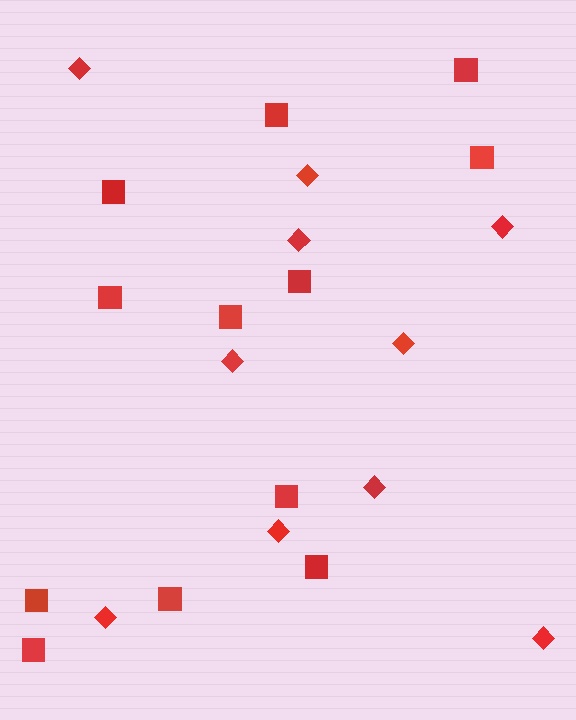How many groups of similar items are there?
There are 2 groups: one group of squares (12) and one group of diamonds (10).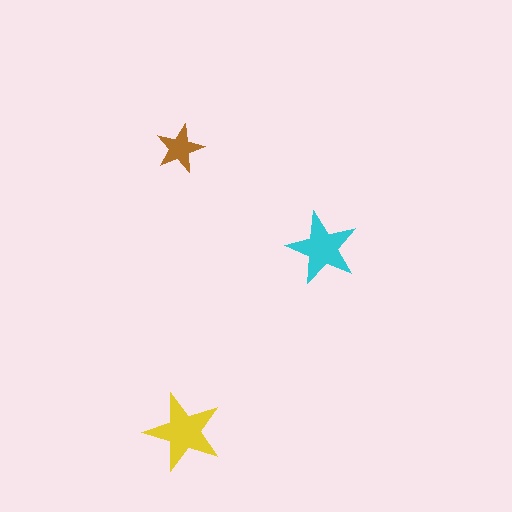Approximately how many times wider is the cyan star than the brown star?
About 1.5 times wider.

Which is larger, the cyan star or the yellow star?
The yellow one.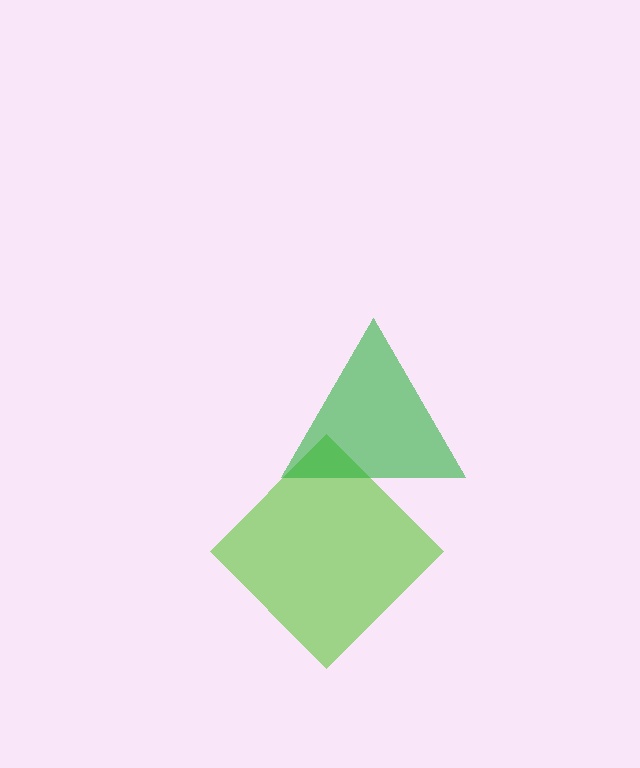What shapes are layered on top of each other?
The layered shapes are: a lime diamond, a green triangle.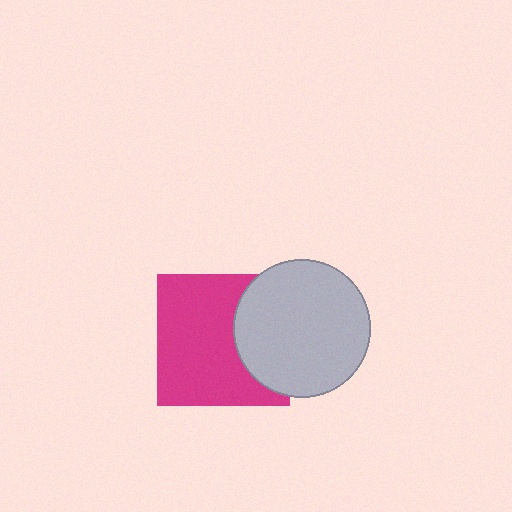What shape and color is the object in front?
The object in front is a light gray circle.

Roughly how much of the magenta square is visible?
Most of it is visible (roughly 68%).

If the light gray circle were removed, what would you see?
You would see the complete magenta square.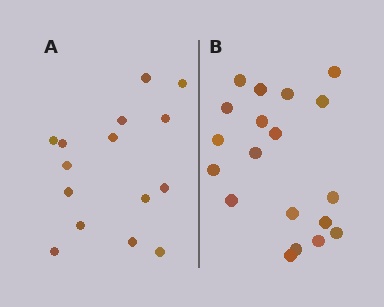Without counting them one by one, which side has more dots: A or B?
Region B (the right region) has more dots.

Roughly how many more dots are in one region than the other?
Region B has about 4 more dots than region A.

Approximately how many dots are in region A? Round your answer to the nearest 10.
About 20 dots. (The exact count is 15, which rounds to 20.)